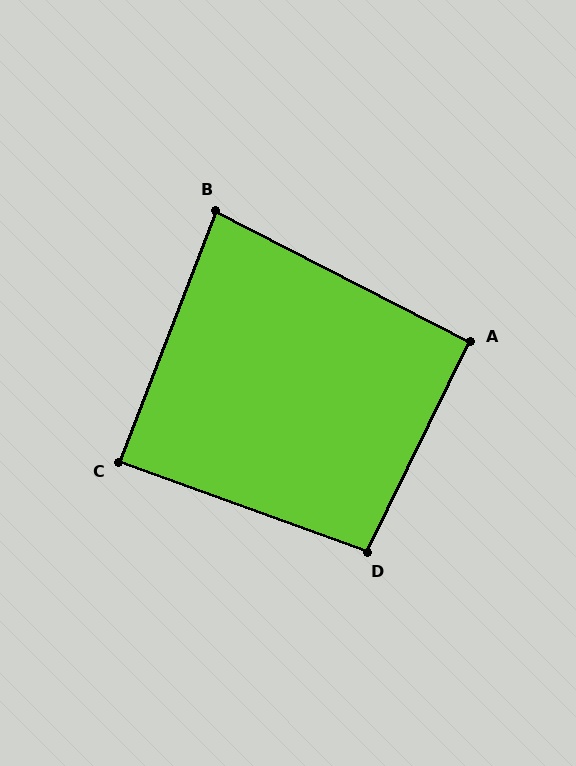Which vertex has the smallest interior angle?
B, at approximately 84 degrees.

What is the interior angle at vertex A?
Approximately 91 degrees (approximately right).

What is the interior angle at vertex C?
Approximately 89 degrees (approximately right).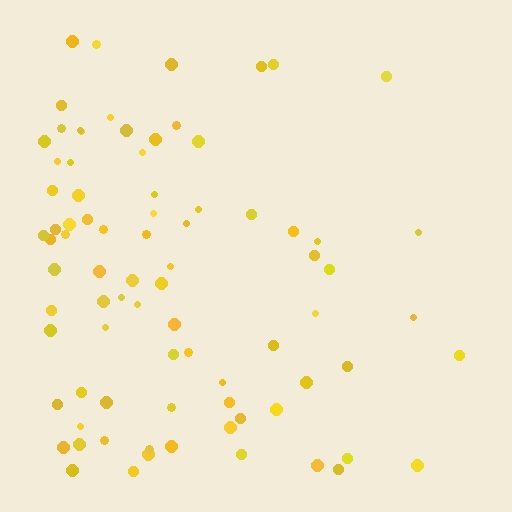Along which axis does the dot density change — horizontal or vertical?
Horizontal.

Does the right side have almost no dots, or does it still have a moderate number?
Still a moderate number, just noticeably fewer than the left.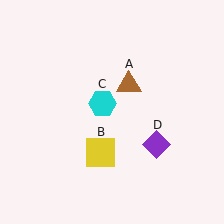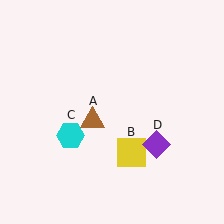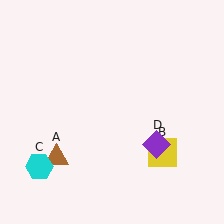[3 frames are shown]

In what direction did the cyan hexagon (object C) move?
The cyan hexagon (object C) moved down and to the left.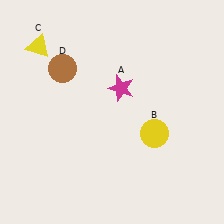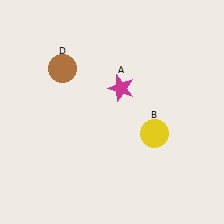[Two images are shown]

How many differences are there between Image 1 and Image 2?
There is 1 difference between the two images.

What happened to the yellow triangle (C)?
The yellow triangle (C) was removed in Image 2. It was in the top-left area of Image 1.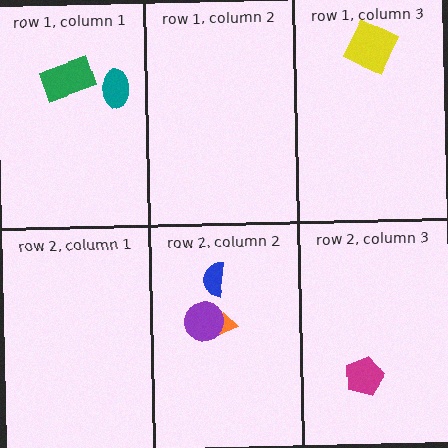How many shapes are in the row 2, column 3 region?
1.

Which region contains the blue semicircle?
The row 2, column 2 region.